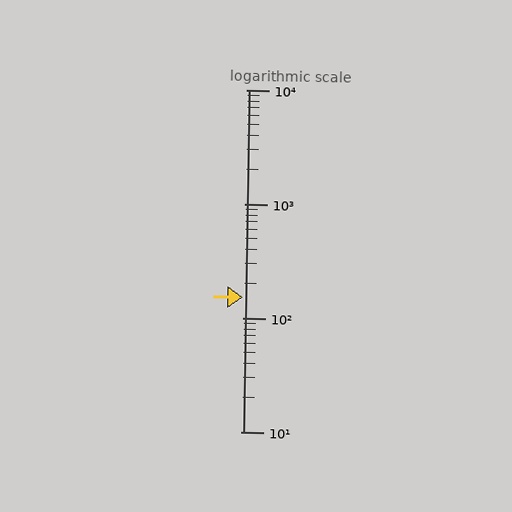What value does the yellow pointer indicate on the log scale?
The pointer indicates approximately 150.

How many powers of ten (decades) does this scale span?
The scale spans 3 decades, from 10 to 10000.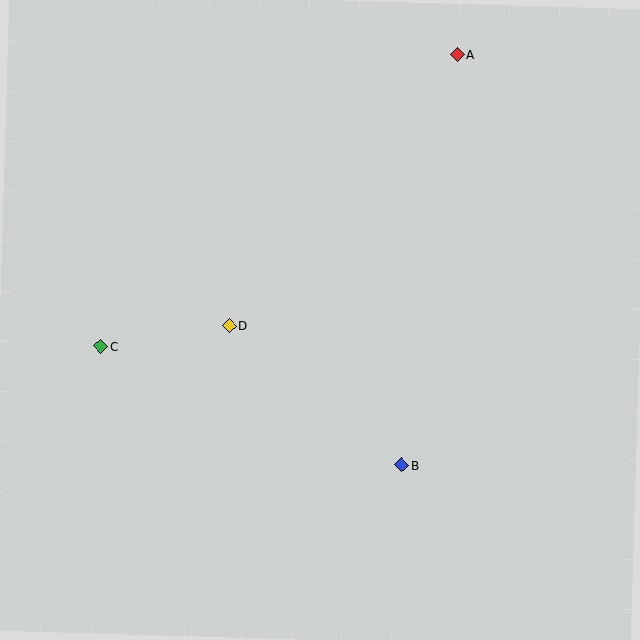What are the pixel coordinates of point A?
Point A is at (457, 55).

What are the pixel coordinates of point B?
Point B is at (401, 465).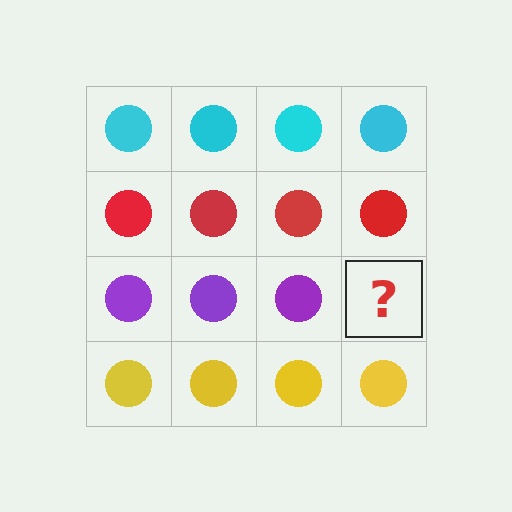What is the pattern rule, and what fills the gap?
The rule is that each row has a consistent color. The gap should be filled with a purple circle.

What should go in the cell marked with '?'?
The missing cell should contain a purple circle.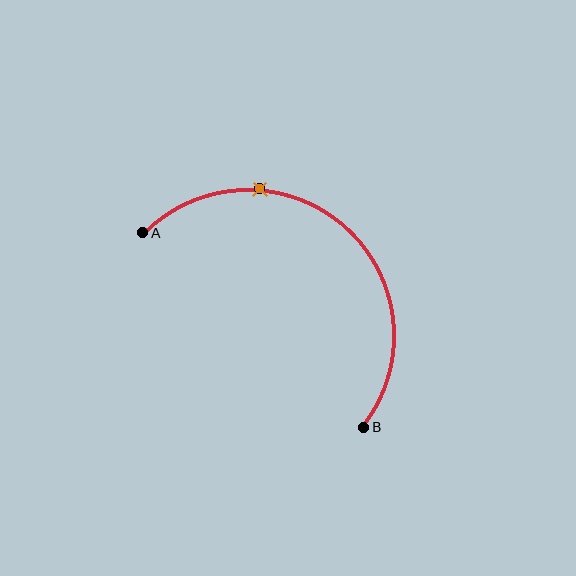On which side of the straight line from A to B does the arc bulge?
The arc bulges above and to the right of the straight line connecting A and B.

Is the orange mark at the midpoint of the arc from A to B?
No. The orange mark lies on the arc but is closer to endpoint A. The arc midpoint would be at the point on the curve equidistant along the arc from both A and B.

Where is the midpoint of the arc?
The arc midpoint is the point on the curve farthest from the straight line joining A and B. It sits above and to the right of that line.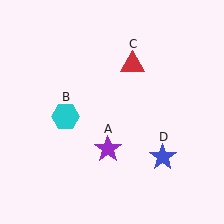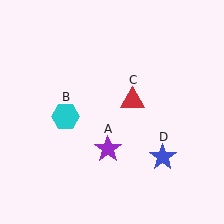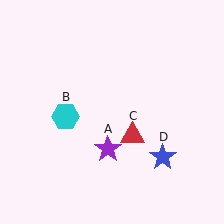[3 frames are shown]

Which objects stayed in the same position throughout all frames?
Purple star (object A) and cyan hexagon (object B) and blue star (object D) remained stationary.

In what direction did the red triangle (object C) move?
The red triangle (object C) moved down.